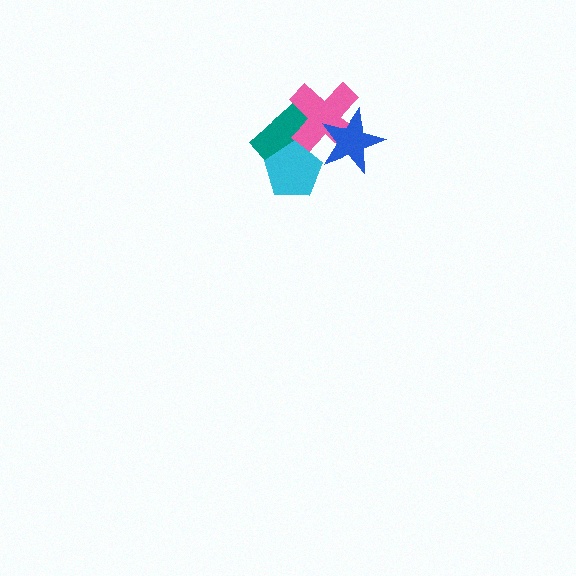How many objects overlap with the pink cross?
2 objects overlap with the pink cross.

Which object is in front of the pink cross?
The blue star is in front of the pink cross.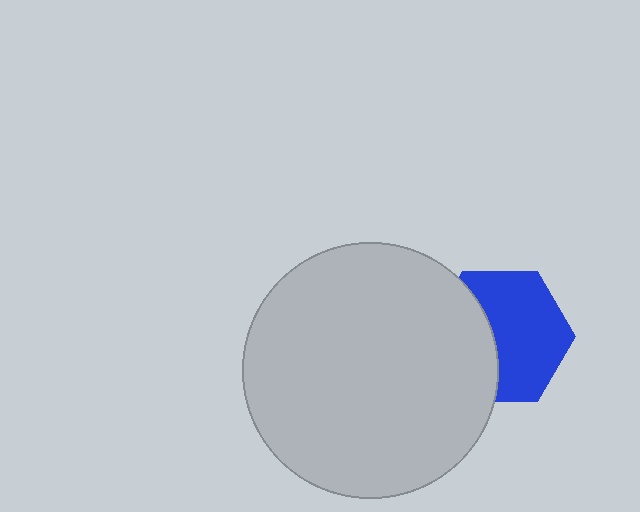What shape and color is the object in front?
The object in front is a light gray circle.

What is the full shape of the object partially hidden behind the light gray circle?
The partially hidden object is a blue hexagon.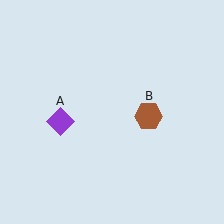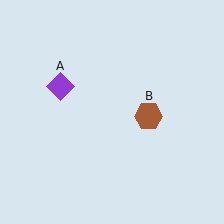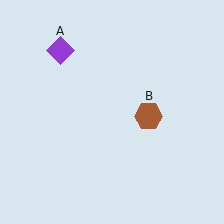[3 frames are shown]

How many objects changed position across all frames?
1 object changed position: purple diamond (object A).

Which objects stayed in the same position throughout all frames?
Brown hexagon (object B) remained stationary.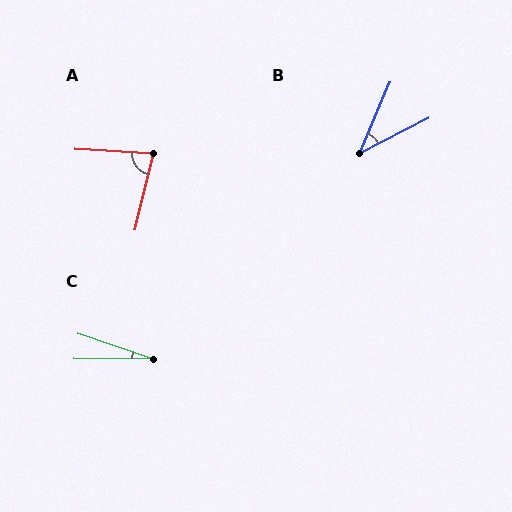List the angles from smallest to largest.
C (18°), B (40°), A (79°).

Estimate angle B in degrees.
Approximately 40 degrees.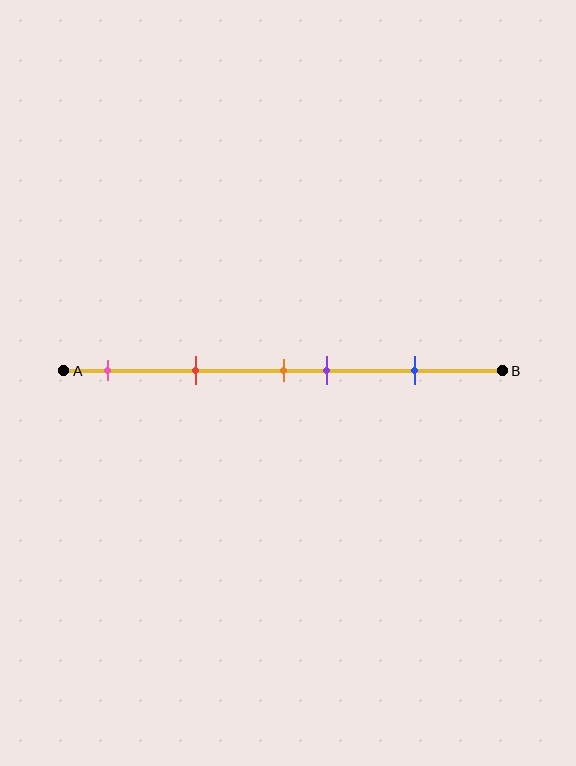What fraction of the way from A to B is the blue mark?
The blue mark is approximately 80% (0.8) of the way from A to B.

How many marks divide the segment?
There are 5 marks dividing the segment.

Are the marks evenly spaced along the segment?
No, the marks are not evenly spaced.